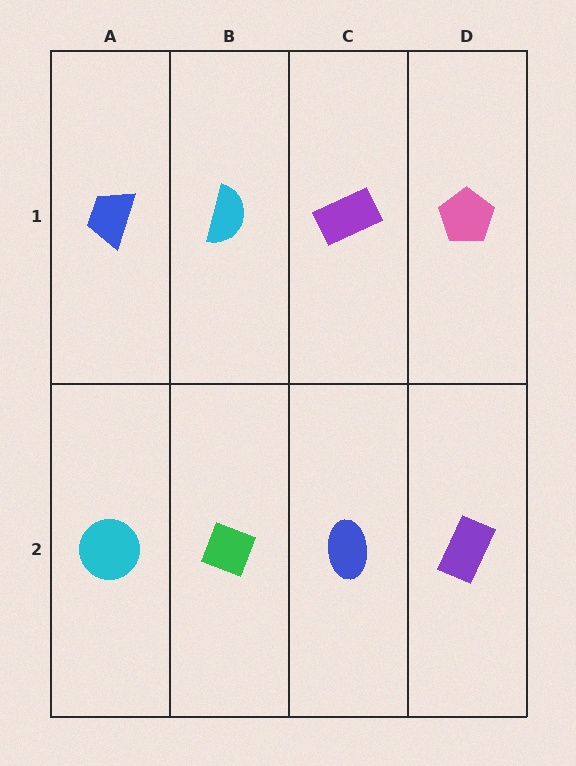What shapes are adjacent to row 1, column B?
A green diamond (row 2, column B), a blue trapezoid (row 1, column A), a purple rectangle (row 1, column C).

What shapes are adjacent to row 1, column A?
A cyan circle (row 2, column A), a cyan semicircle (row 1, column B).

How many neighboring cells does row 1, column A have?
2.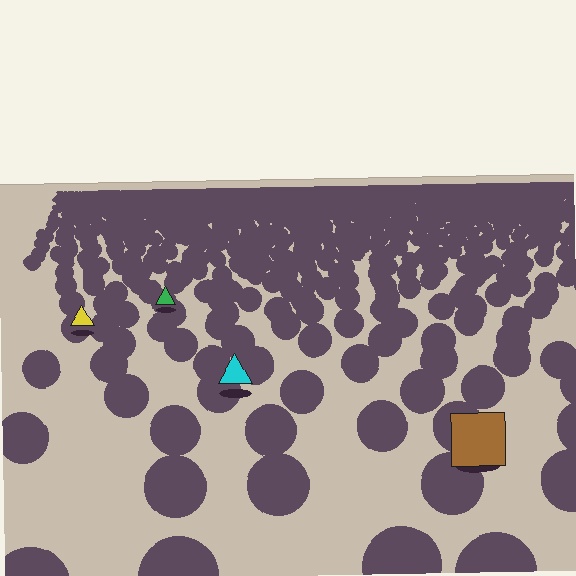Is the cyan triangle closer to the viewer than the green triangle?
Yes. The cyan triangle is closer — you can tell from the texture gradient: the ground texture is coarser near it.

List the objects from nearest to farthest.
From nearest to farthest: the brown square, the cyan triangle, the yellow triangle, the green triangle.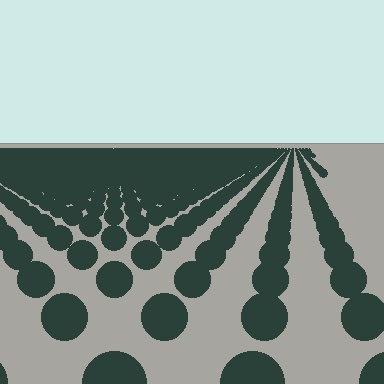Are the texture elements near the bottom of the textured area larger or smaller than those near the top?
Larger. Near the bottom, elements are closer to the viewer and appear at a bigger on-screen size.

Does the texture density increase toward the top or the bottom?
Density increases toward the top.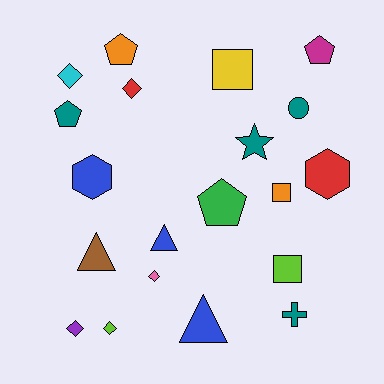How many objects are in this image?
There are 20 objects.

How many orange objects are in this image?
There are 2 orange objects.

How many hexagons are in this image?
There are 2 hexagons.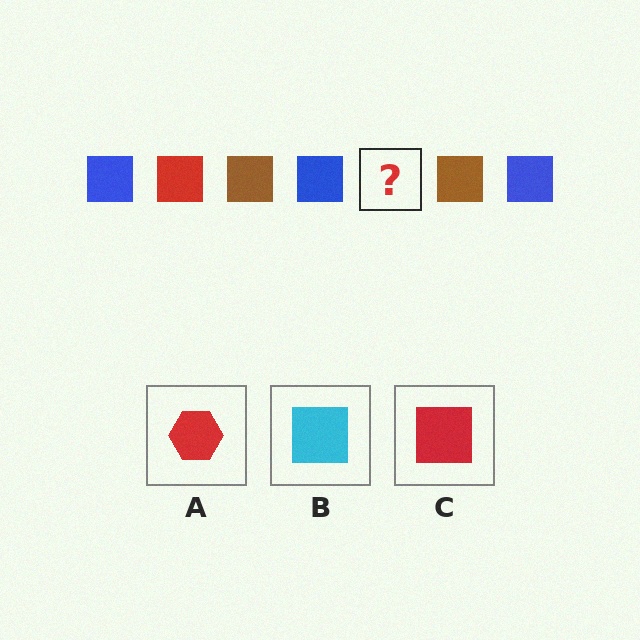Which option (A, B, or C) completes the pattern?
C.